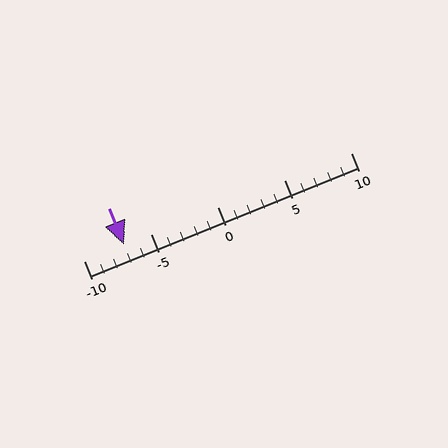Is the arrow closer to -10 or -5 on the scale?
The arrow is closer to -5.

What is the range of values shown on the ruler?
The ruler shows values from -10 to 10.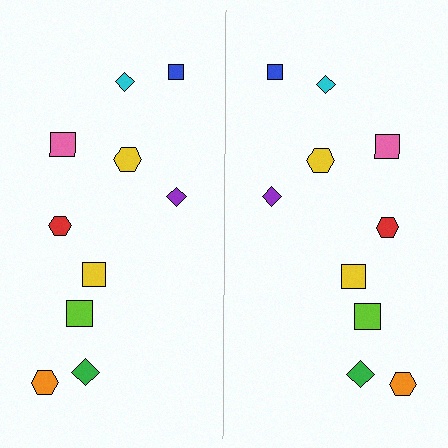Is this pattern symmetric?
Yes, this pattern has bilateral (reflection) symmetry.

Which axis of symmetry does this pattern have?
The pattern has a vertical axis of symmetry running through the center of the image.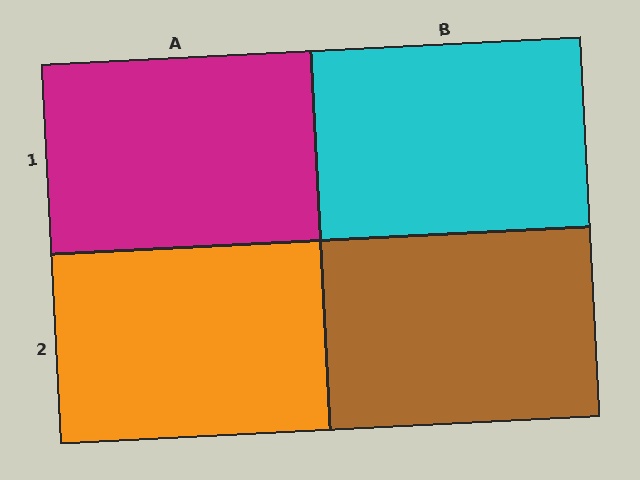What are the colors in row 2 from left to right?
Orange, brown.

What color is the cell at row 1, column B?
Cyan.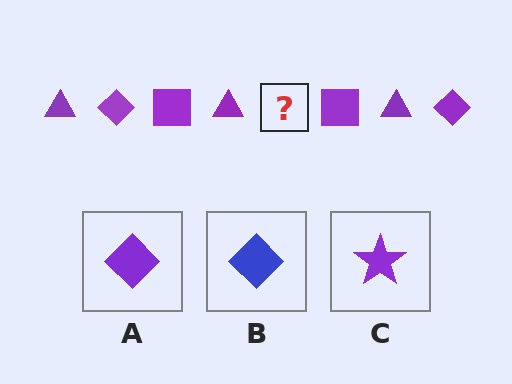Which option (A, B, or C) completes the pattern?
A.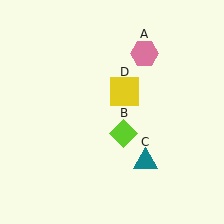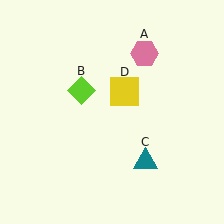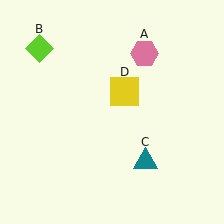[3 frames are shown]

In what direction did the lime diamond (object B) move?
The lime diamond (object B) moved up and to the left.